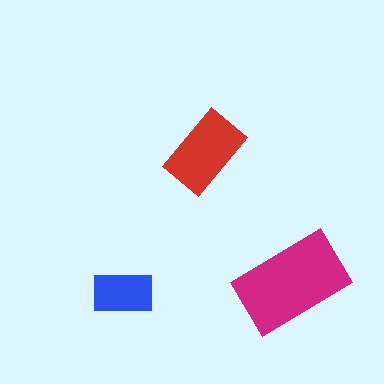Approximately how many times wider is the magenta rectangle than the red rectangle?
About 1.5 times wider.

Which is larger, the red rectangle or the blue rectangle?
The red one.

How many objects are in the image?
There are 3 objects in the image.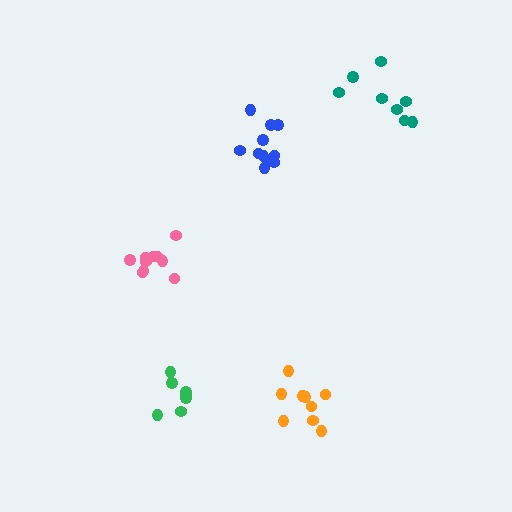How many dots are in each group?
Group 1: 11 dots, Group 2: 9 dots, Group 3: 7 dots, Group 4: 8 dots, Group 5: 10 dots (45 total).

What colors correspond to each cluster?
The clusters are colored: blue, orange, green, teal, pink.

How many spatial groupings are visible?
There are 5 spatial groupings.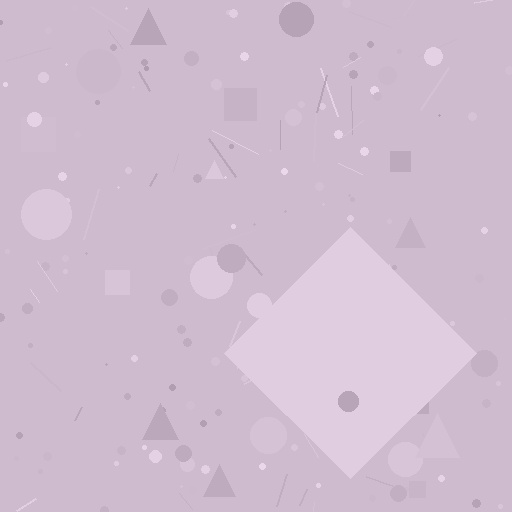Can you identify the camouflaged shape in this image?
The camouflaged shape is a diamond.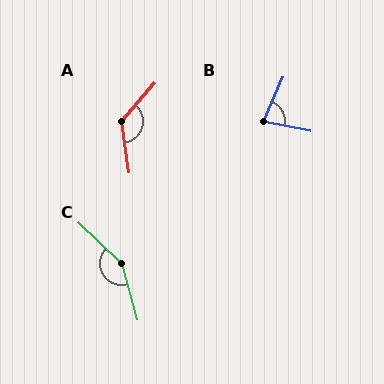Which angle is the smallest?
B, at approximately 78 degrees.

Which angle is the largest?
C, at approximately 149 degrees.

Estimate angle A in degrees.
Approximately 130 degrees.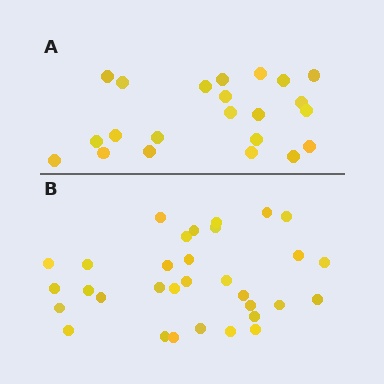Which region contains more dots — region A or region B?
Region B (the bottom region) has more dots.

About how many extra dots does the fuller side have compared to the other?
Region B has roughly 10 or so more dots than region A.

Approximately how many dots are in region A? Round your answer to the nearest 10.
About 20 dots. (The exact count is 22, which rounds to 20.)